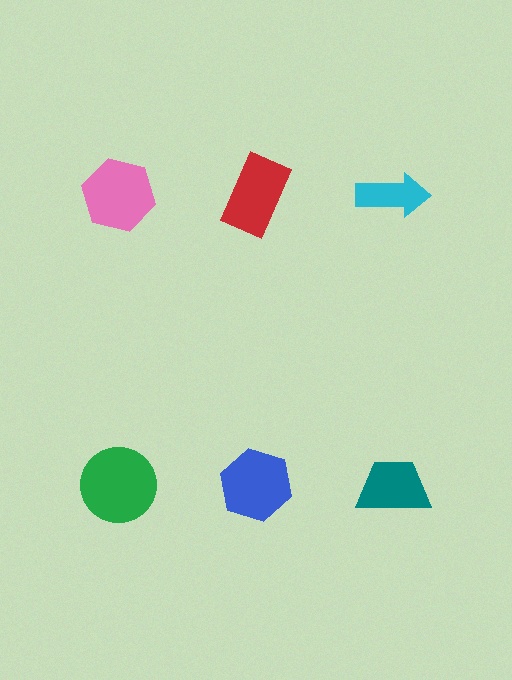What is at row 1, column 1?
A pink hexagon.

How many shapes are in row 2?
3 shapes.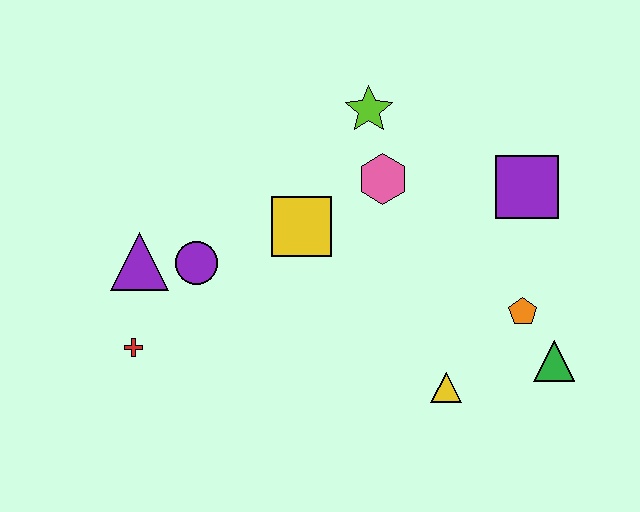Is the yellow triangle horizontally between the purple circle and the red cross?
No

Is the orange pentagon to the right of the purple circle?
Yes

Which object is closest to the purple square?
The orange pentagon is closest to the purple square.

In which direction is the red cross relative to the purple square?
The red cross is to the left of the purple square.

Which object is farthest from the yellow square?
The green triangle is farthest from the yellow square.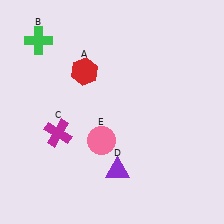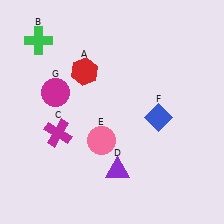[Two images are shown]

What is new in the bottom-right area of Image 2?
A blue diamond (F) was added in the bottom-right area of Image 2.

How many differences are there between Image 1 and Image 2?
There are 2 differences between the two images.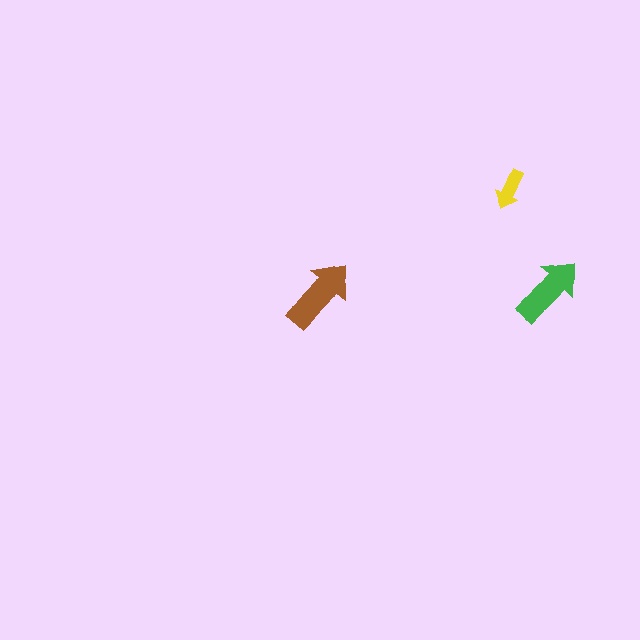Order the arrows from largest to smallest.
the brown one, the green one, the yellow one.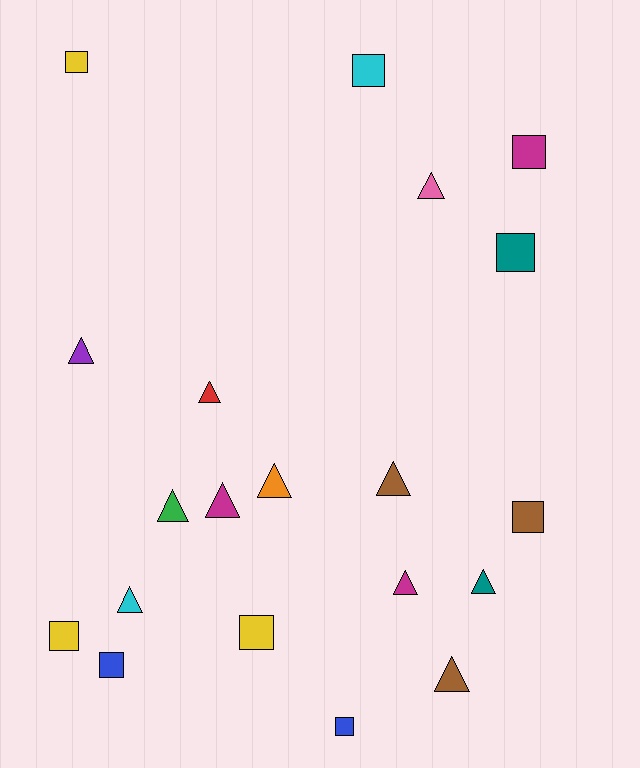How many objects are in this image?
There are 20 objects.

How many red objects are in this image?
There is 1 red object.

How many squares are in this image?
There are 9 squares.